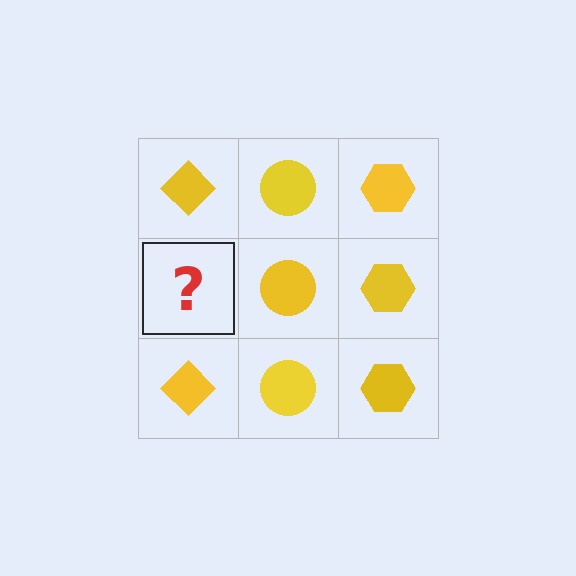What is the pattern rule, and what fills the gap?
The rule is that each column has a consistent shape. The gap should be filled with a yellow diamond.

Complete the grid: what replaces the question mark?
The question mark should be replaced with a yellow diamond.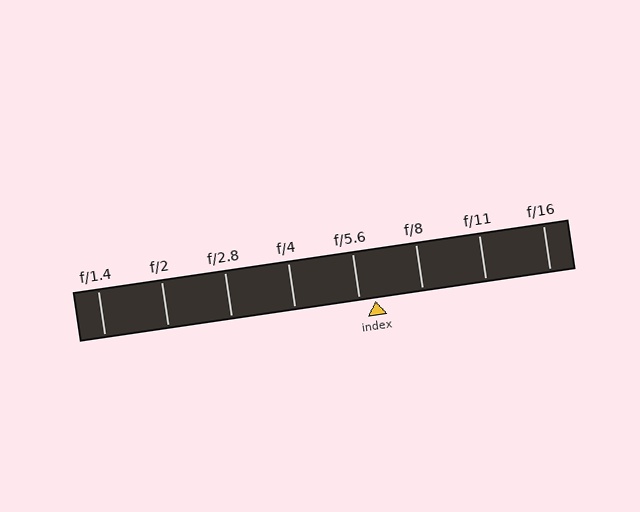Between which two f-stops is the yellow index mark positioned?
The index mark is between f/5.6 and f/8.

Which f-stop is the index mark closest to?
The index mark is closest to f/5.6.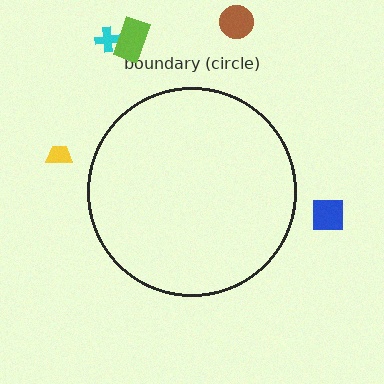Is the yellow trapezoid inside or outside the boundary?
Outside.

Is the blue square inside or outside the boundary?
Outside.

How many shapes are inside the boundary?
0 inside, 5 outside.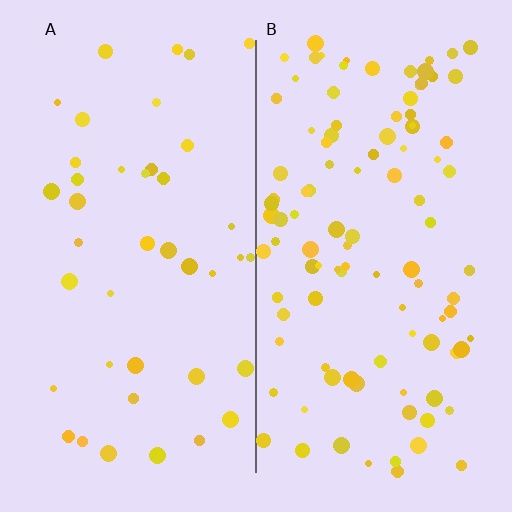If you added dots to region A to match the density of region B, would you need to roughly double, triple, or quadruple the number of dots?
Approximately triple.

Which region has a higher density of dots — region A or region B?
B (the right).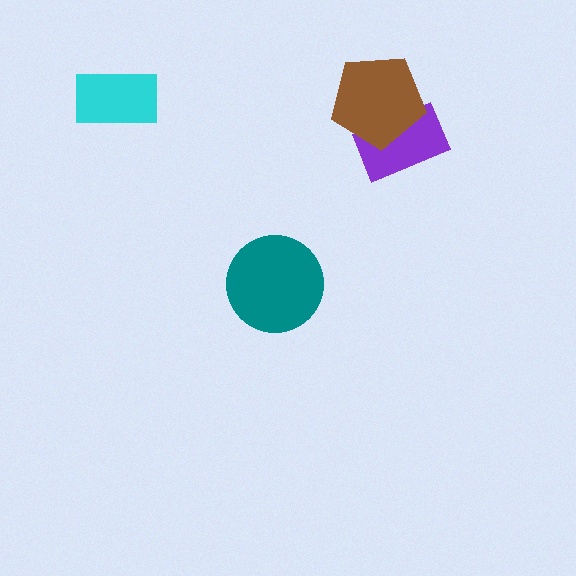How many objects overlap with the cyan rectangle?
0 objects overlap with the cyan rectangle.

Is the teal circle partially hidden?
No, no other shape covers it.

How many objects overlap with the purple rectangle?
1 object overlaps with the purple rectangle.